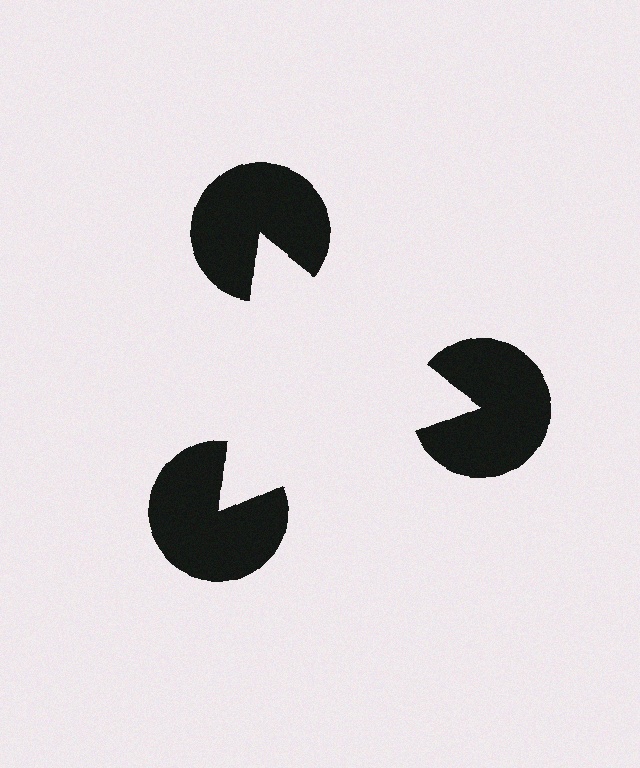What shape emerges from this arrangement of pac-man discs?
An illusory triangle — its edges are inferred from the aligned wedge cuts in the pac-man discs, not physically drawn.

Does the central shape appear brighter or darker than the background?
It typically appears slightly brighter than the background, even though no actual brightness change is drawn.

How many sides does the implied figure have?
3 sides.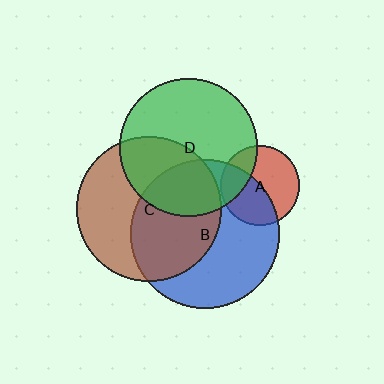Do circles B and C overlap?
Yes.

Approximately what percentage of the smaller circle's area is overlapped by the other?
Approximately 50%.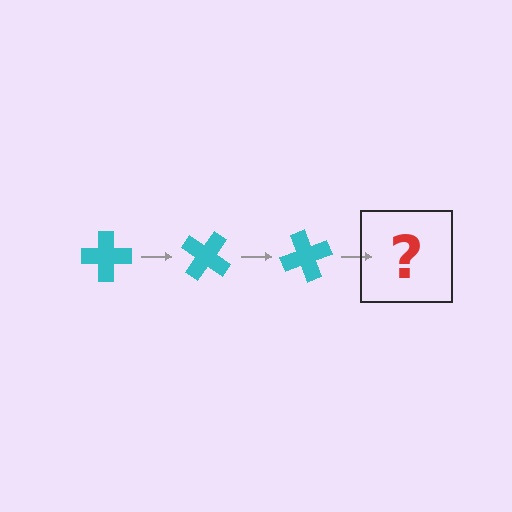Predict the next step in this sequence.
The next step is a cyan cross rotated 105 degrees.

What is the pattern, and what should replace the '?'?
The pattern is that the cross rotates 35 degrees each step. The '?' should be a cyan cross rotated 105 degrees.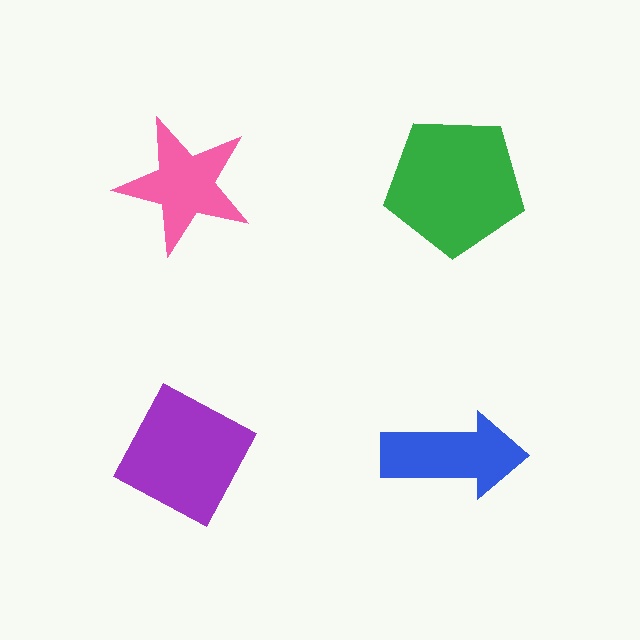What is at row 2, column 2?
A blue arrow.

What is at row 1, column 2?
A green pentagon.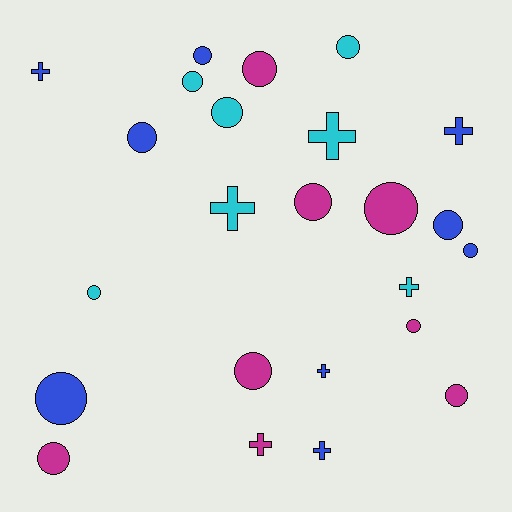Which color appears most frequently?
Blue, with 9 objects.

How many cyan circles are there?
There are 4 cyan circles.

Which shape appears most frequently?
Circle, with 16 objects.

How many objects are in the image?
There are 24 objects.